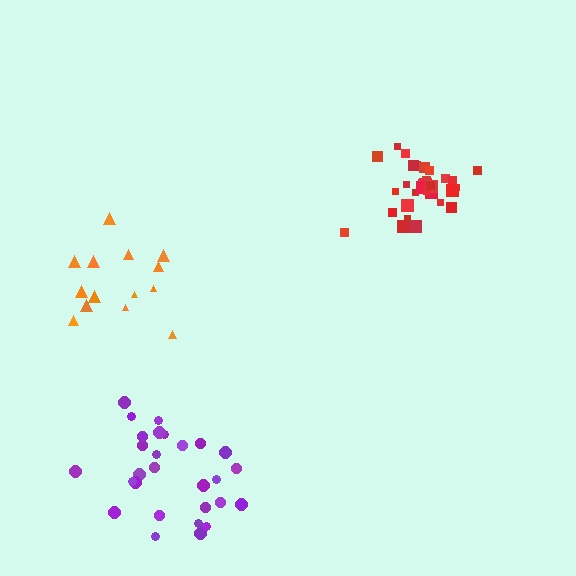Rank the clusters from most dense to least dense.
red, purple, orange.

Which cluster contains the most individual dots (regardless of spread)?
Red (31).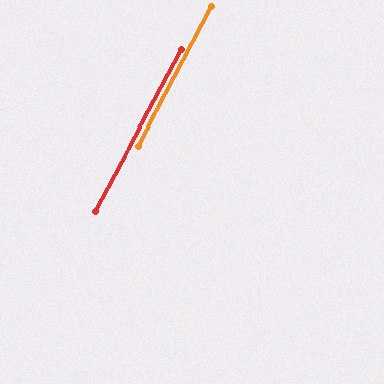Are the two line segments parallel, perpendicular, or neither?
Parallel — their directions differ by only 0.3°.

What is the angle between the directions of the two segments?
Approximately 0 degrees.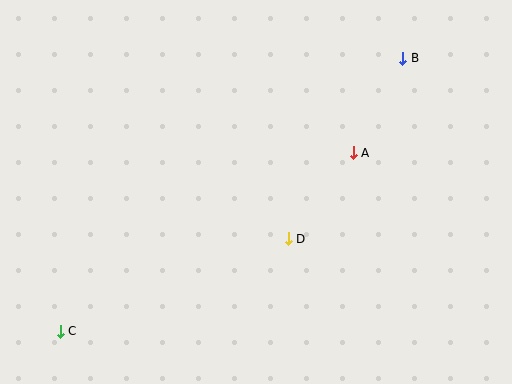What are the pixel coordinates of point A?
Point A is at (353, 153).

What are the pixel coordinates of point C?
Point C is at (60, 331).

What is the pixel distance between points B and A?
The distance between B and A is 107 pixels.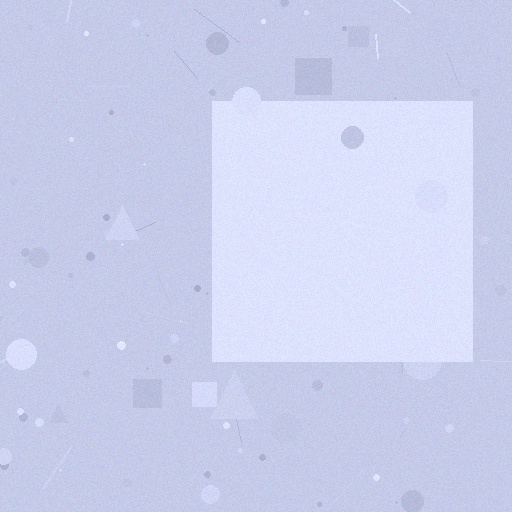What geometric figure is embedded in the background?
A square is embedded in the background.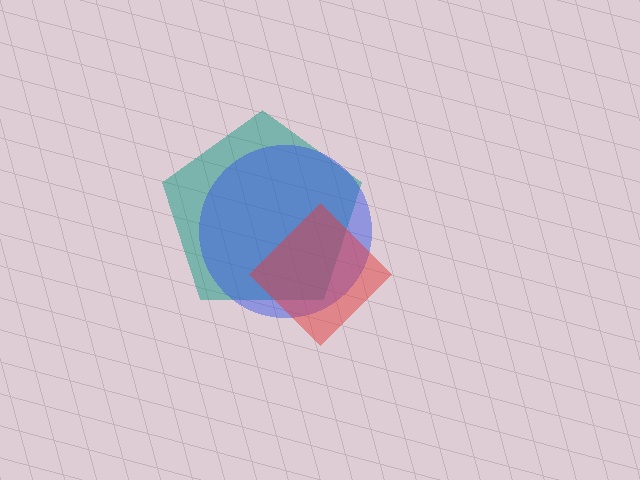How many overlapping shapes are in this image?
There are 3 overlapping shapes in the image.